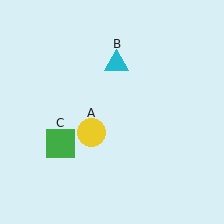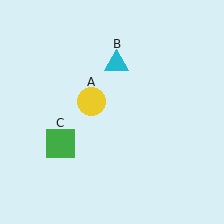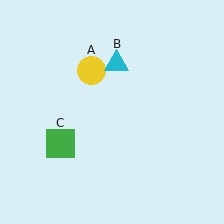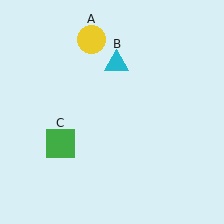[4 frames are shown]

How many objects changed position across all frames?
1 object changed position: yellow circle (object A).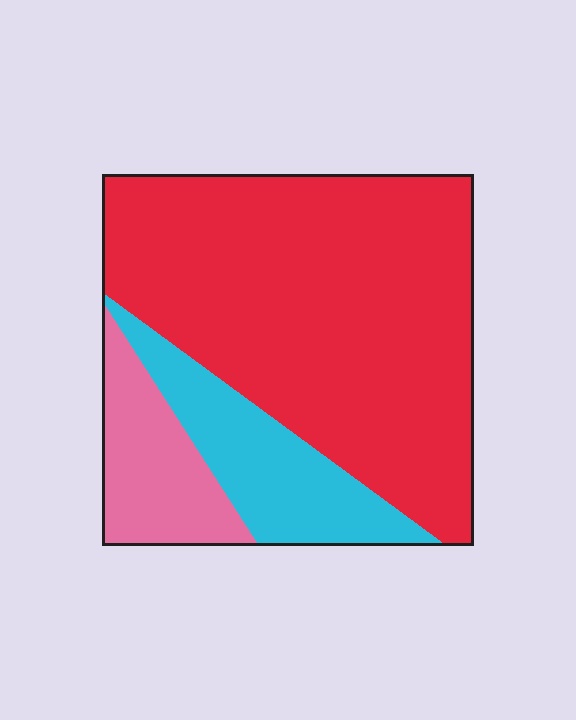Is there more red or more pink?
Red.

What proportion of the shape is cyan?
Cyan takes up less than a quarter of the shape.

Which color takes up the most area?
Red, at roughly 70%.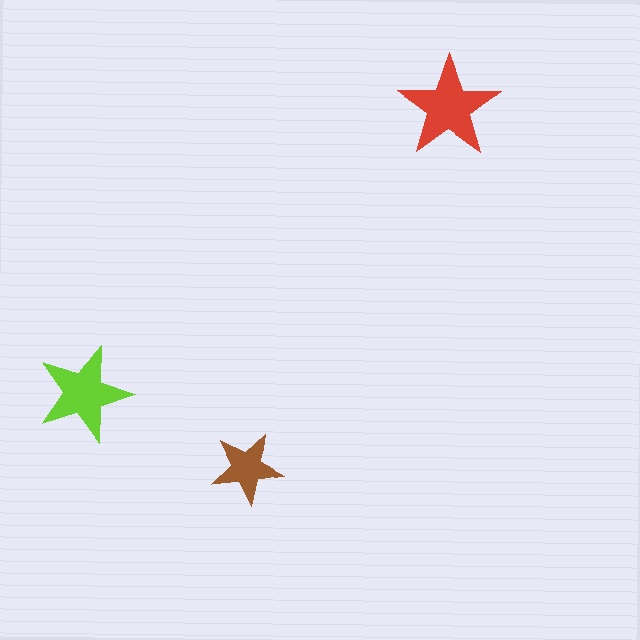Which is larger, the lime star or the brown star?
The lime one.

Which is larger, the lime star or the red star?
The red one.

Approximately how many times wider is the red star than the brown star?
About 1.5 times wider.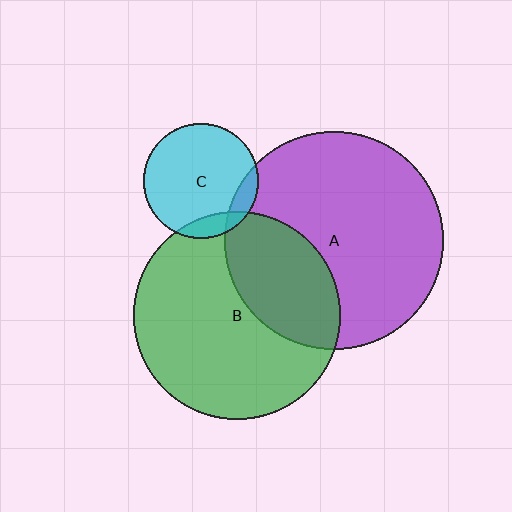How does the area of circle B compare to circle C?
Approximately 3.3 times.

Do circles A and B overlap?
Yes.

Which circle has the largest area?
Circle A (purple).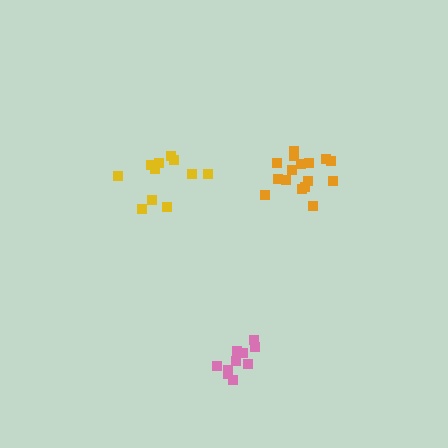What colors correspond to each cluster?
The clusters are colored: yellow, orange, pink.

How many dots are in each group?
Group 1: 11 dots, Group 2: 16 dots, Group 3: 10 dots (37 total).